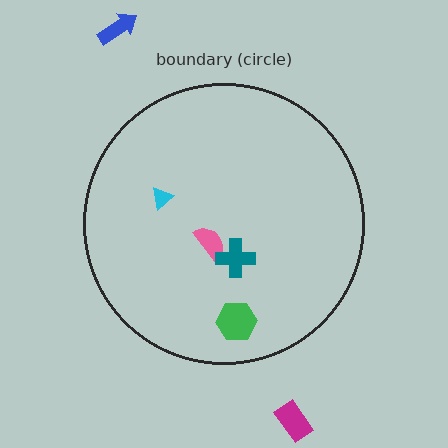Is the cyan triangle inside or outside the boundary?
Inside.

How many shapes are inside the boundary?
4 inside, 2 outside.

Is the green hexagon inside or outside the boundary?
Inside.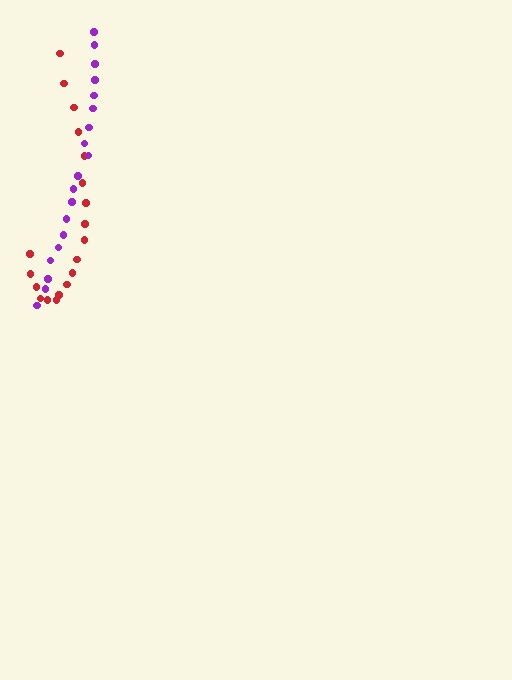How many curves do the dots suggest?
There are 2 distinct paths.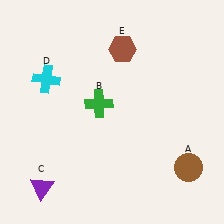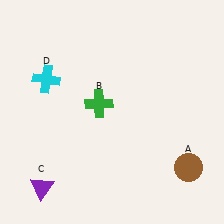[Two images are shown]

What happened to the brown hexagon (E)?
The brown hexagon (E) was removed in Image 2. It was in the top-right area of Image 1.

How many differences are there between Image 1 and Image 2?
There is 1 difference between the two images.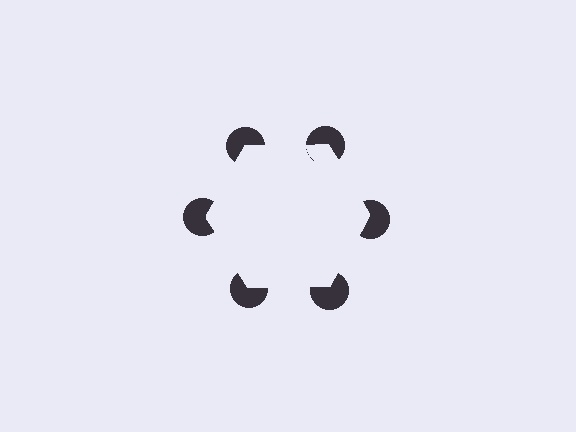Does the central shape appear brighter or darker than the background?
It typically appears slightly brighter than the background, even though no actual brightness change is drawn.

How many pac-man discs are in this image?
There are 6 — one at each vertex of the illusory hexagon.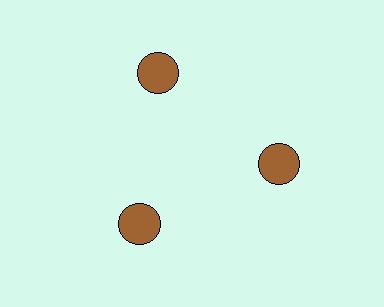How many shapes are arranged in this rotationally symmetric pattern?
There are 3 shapes, arranged in 3 groups of 1.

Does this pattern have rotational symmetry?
Yes, this pattern has 3-fold rotational symmetry. It looks the same after rotating 120 degrees around the center.